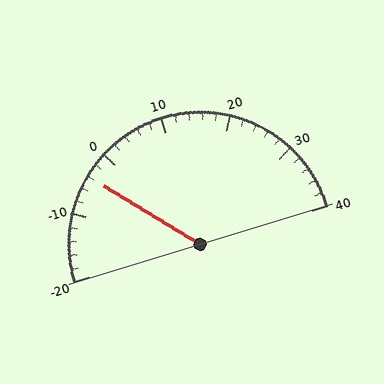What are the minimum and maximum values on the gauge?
The gauge ranges from -20 to 40.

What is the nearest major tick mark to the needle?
The nearest major tick mark is 0.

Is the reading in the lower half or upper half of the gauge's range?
The reading is in the lower half of the range (-20 to 40).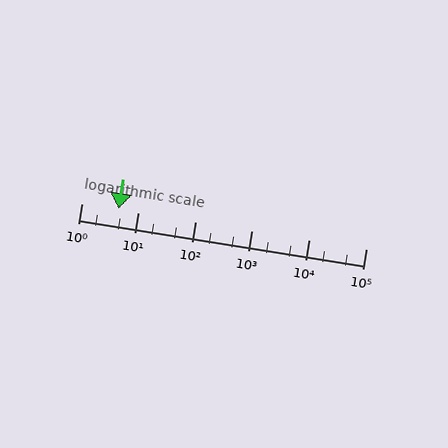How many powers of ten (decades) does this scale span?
The scale spans 5 decades, from 1 to 100000.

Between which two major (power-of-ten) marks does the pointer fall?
The pointer is between 1 and 10.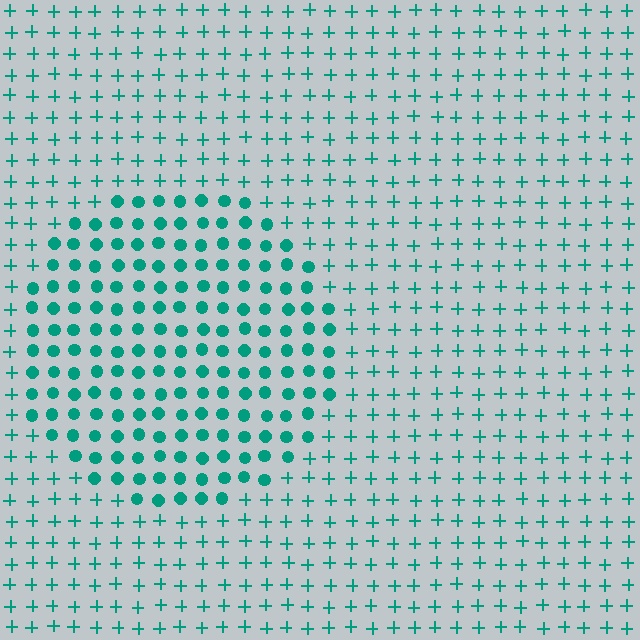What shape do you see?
I see a circle.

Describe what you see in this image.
The image is filled with small teal elements arranged in a uniform grid. A circle-shaped region contains circles, while the surrounding area contains plus signs. The boundary is defined purely by the change in element shape.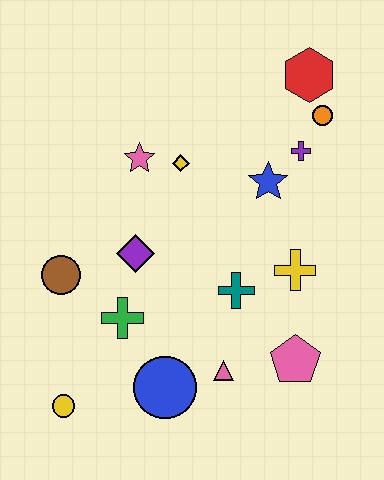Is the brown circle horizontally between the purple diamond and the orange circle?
No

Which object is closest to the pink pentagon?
The pink triangle is closest to the pink pentagon.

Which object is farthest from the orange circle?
The yellow circle is farthest from the orange circle.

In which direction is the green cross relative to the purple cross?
The green cross is to the left of the purple cross.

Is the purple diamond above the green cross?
Yes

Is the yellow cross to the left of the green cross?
No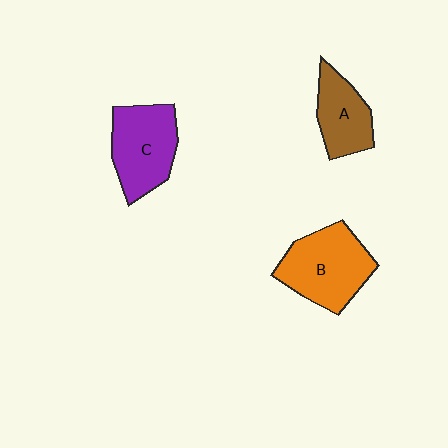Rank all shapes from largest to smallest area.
From largest to smallest: B (orange), C (purple), A (brown).